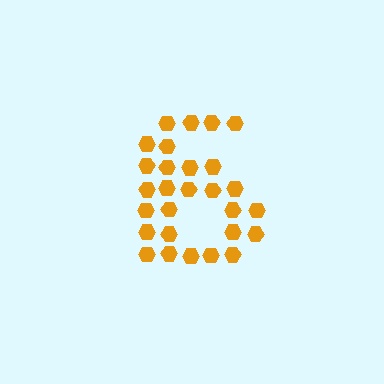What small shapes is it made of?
It is made of small hexagons.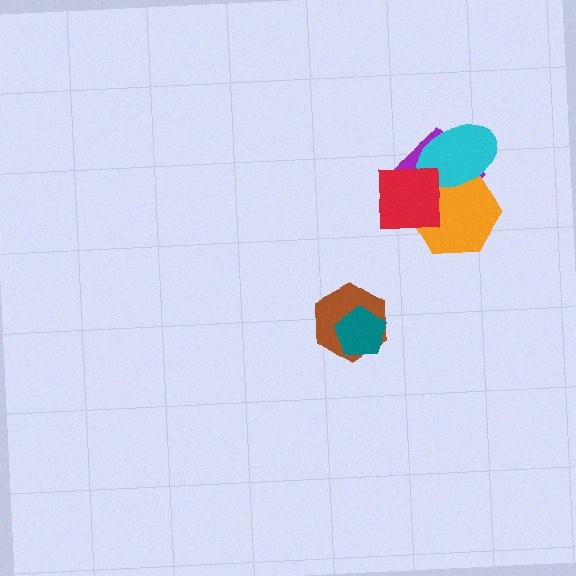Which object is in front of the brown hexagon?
The teal pentagon is in front of the brown hexagon.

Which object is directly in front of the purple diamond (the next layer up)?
The orange hexagon is directly in front of the purple diamond.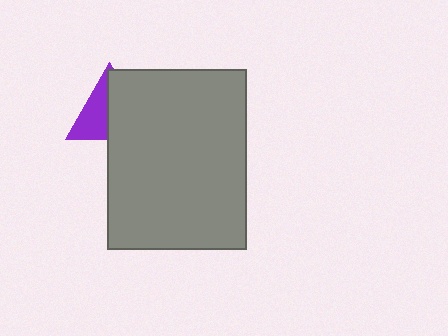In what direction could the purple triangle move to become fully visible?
The purple triangle could move left. That would shift it out from behind the gray rectangle entirely.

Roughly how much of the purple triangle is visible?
About half of it is visible (roughly 46%).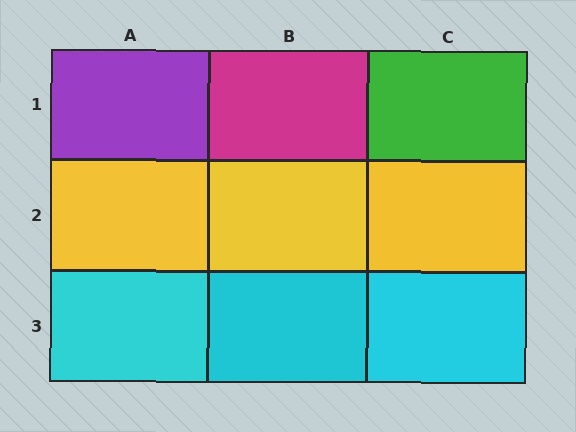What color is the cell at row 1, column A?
Purple.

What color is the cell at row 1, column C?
Green.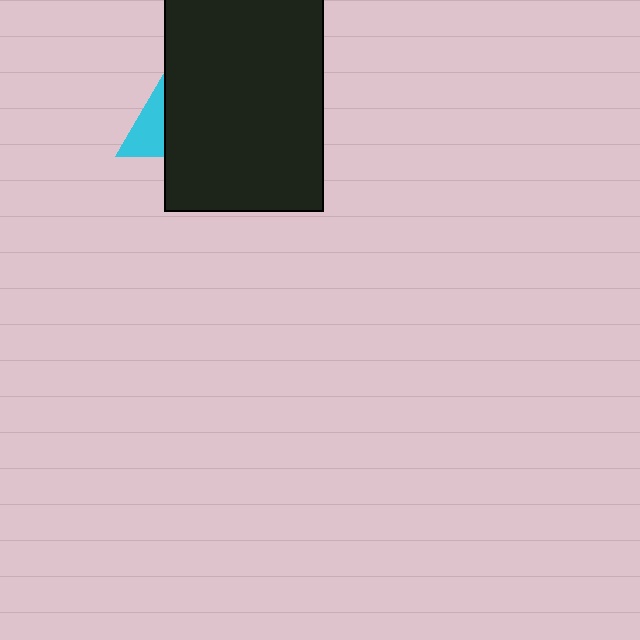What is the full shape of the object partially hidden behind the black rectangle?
The partially hidden object is a cyan triangle.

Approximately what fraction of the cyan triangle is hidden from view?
Roughly 70% of the cyan triangle is hidden behind the black rectangle.